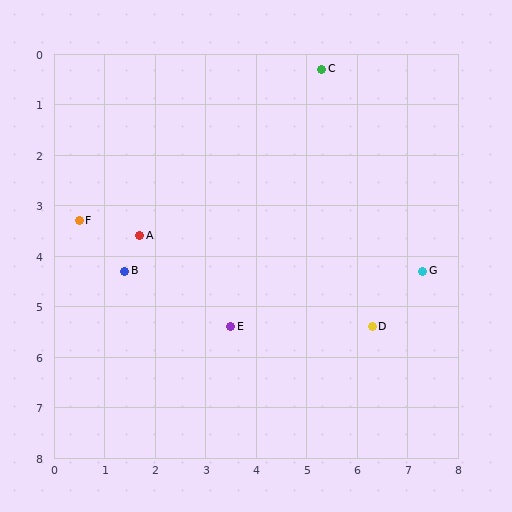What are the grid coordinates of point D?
Point D is at approximately (6.3, 5.4).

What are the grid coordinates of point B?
Point B is at approximately (1.4, 4.3).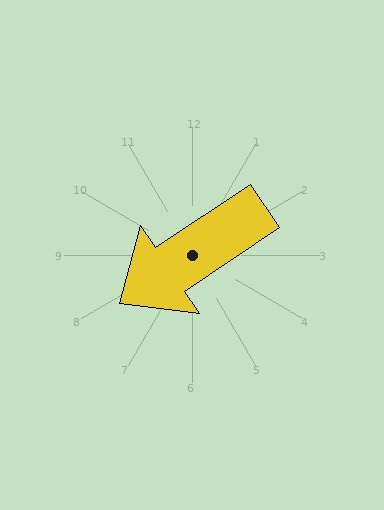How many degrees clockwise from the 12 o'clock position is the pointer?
Approximately 236 degrees.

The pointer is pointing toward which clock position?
Roughly 8 o'clock.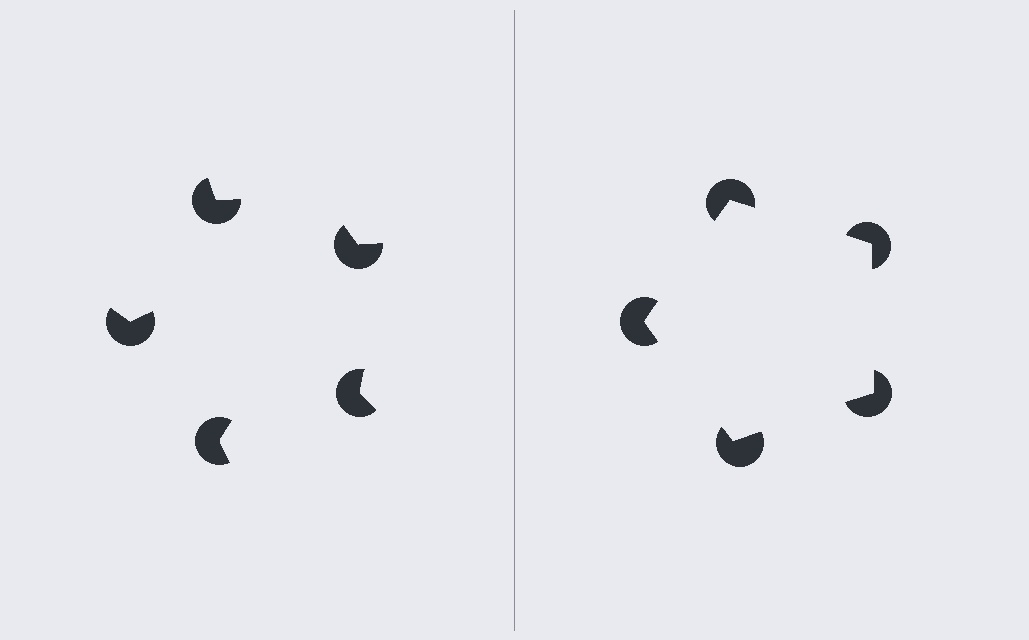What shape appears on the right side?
An illusory pentagon.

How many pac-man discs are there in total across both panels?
10 — 5 on each side.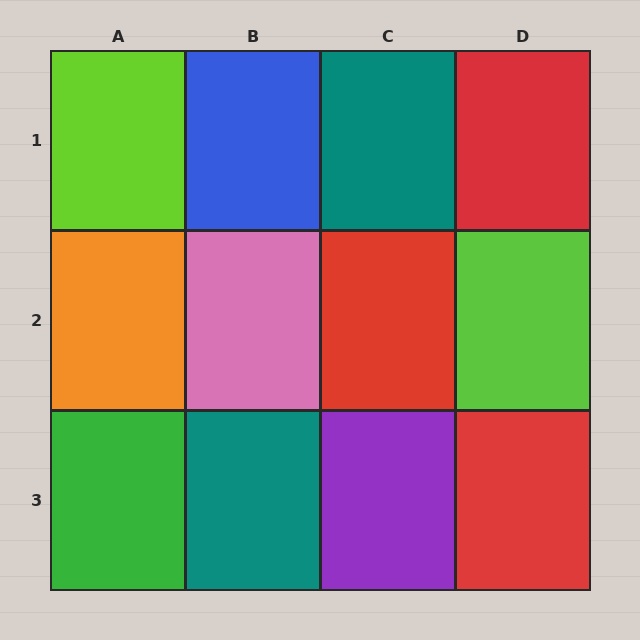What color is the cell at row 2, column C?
Red.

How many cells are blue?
1 cell is blue.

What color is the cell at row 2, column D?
Lime.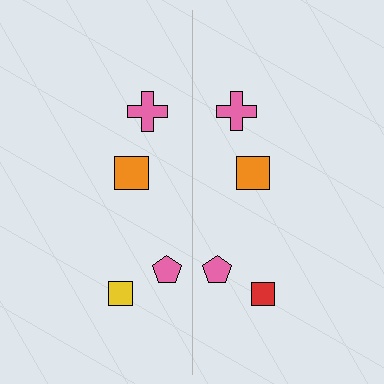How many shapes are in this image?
There are 8 shapes in this image.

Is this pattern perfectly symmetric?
No, the pattern is not perfectly symmetric. The red square on the right side breaks the symmetry — its mirror counterpart is yellow.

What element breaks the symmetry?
The red square on the right side breaks the symmetry — its mirror counterpart is yellow.